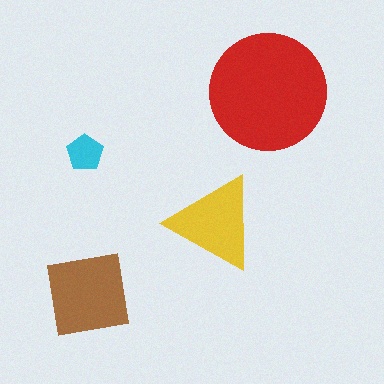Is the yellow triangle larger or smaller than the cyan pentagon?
Larger.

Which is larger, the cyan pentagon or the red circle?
The red circle.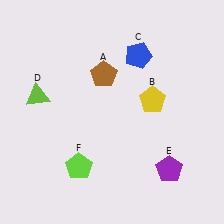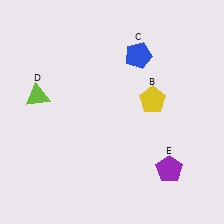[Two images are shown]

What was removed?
The lime pentagon (F), the brown pentagon (A) were removed in Image 2.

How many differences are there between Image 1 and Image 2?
There are 2 differences between the two images.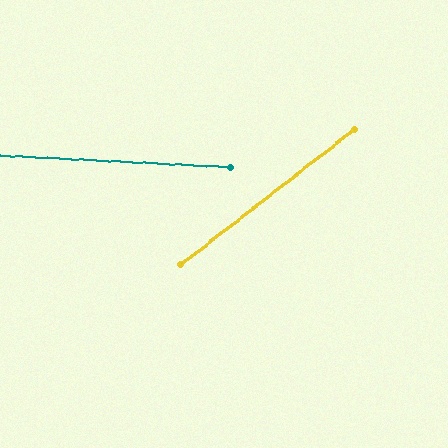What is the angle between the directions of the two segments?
Approximately 41 degrees.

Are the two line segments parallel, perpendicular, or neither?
Neither parallel nor perpendicular — they differ by about 41°.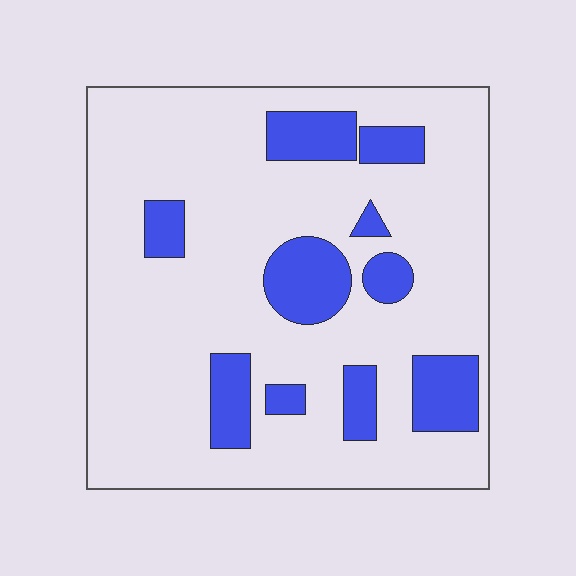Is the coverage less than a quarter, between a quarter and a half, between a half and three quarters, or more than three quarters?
Less than a quarter.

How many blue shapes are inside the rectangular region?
10.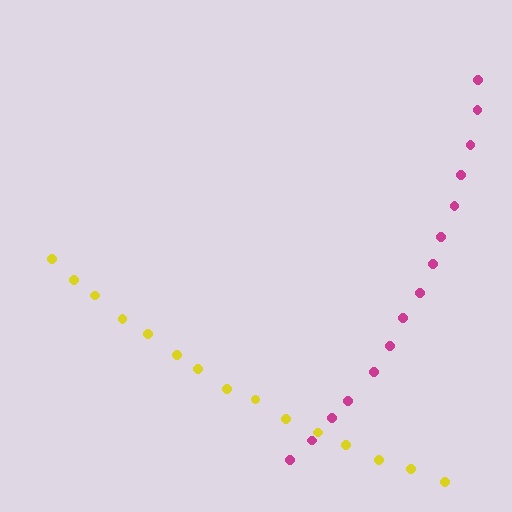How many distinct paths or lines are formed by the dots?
There are 2 distinct paths.